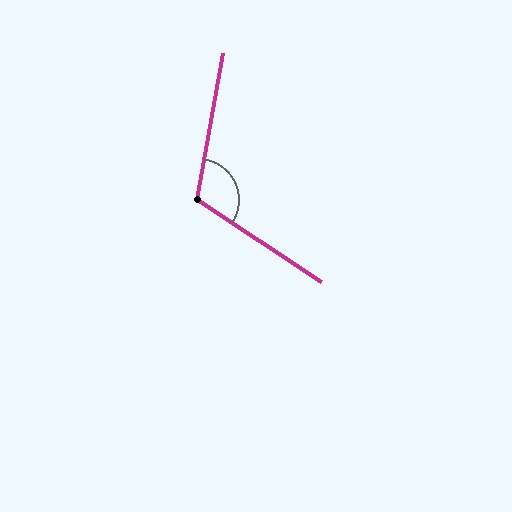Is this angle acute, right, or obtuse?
It is obtuse.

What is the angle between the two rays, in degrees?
Approximately 113 degrees.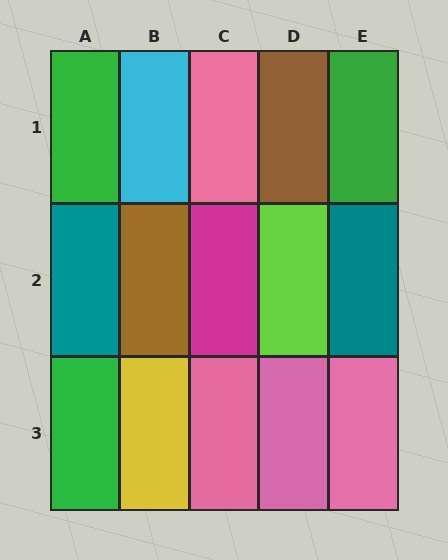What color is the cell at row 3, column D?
Pink.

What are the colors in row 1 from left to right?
Green, cyan, pink, brown, green.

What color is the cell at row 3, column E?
Pink.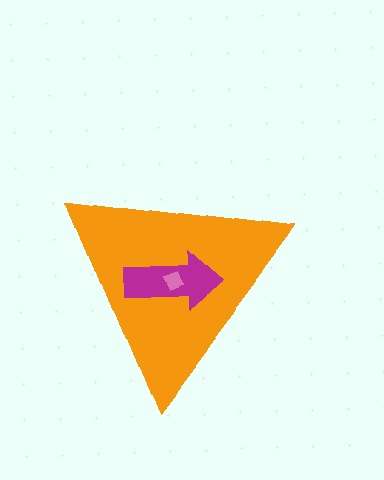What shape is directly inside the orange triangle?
The magenta arrow.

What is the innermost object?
The pink diamond.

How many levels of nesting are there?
3.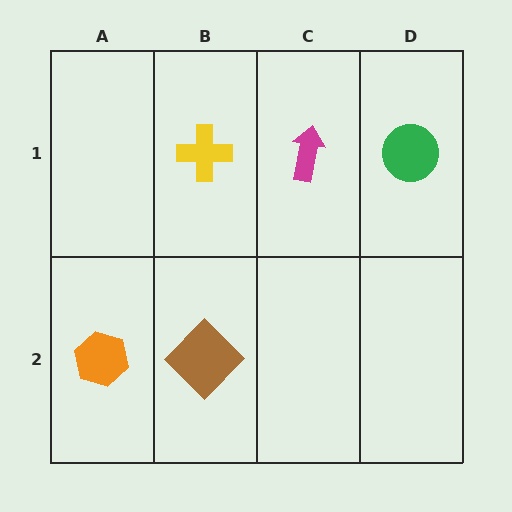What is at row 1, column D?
A green circle.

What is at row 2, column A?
An orange hexagon.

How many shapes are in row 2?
2 shapes.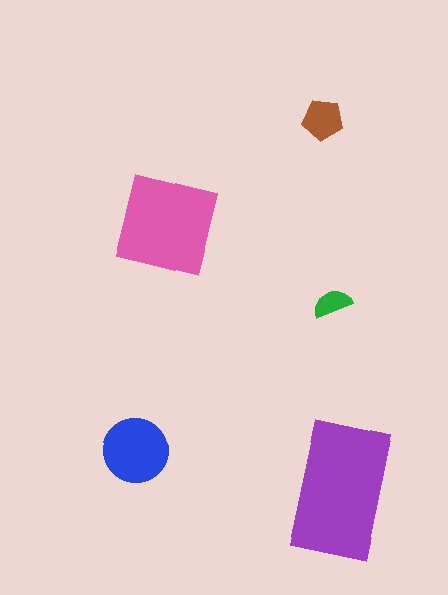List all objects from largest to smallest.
The purple rectangle, the pink square, the blue circle, the brown pentagon, the green semicircle.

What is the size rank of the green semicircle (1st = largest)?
5th.